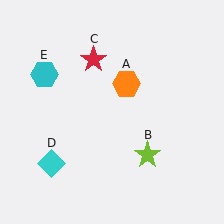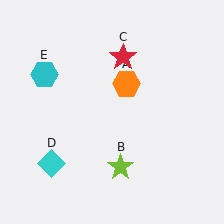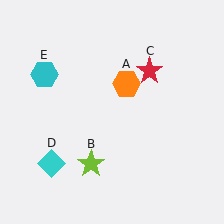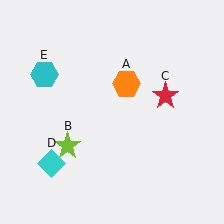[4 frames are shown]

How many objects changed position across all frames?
2 objects changed position: lime star (object B), red star (object C).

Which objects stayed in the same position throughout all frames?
Orange hexagon (object A) and cyan diamond (object D) and cyan hexagon (object E) remained stationary.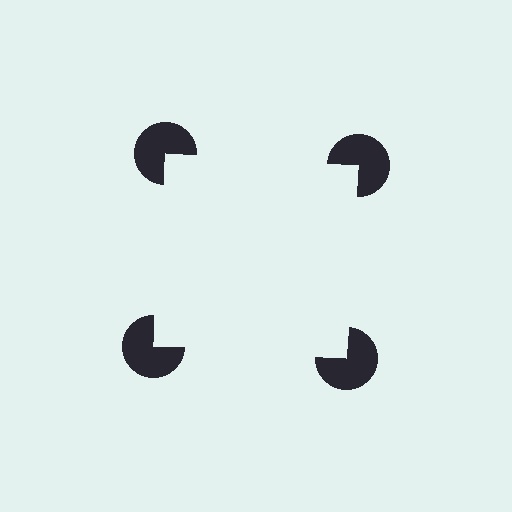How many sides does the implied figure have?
4 sides.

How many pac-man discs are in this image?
There are 4 — one at each vertex of the illusory square.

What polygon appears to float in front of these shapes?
An illusory square — its edges are inferred from the aligned wedge cuts in the pac-man discs, not physically drawn.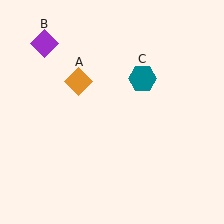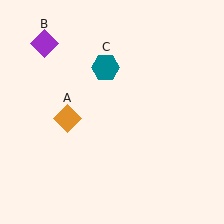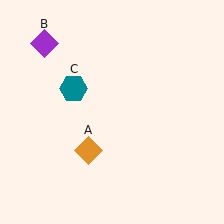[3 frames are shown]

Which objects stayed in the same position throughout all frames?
Purple diamond (object B) remained stationary.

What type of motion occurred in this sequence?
The orange diamond (object A), teal hexagon (object C) rotated counterclockwise around the center of the scene.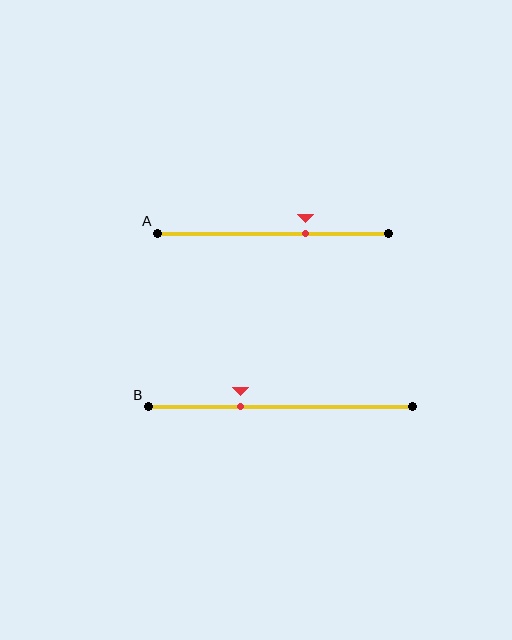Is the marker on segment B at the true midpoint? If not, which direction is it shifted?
No, the marker on segment B is shifted to the left by about 15% of the segment length.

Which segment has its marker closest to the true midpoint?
Segment A has its marker closest to the true midpoint.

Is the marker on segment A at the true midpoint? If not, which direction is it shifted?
No, the marker on segment A is shifted to the right by about 14% of the segment length.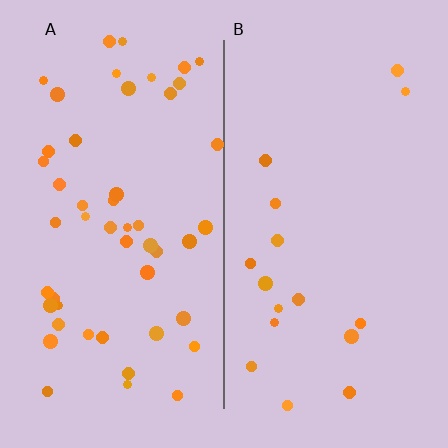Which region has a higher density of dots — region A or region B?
A (the left).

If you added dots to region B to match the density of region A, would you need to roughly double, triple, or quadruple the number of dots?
Approximately triple.